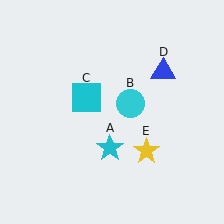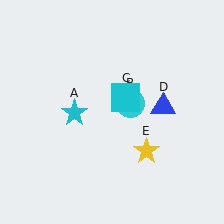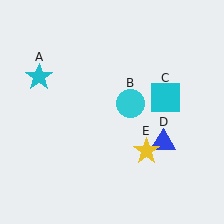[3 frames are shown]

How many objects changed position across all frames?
3 objects changed position: cyan star (object A), cyan square (object C), blue triangle (object D).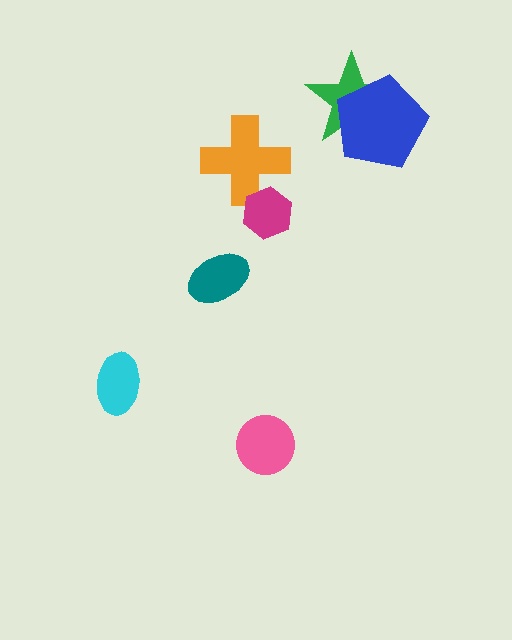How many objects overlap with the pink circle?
0 objects overlap with the pink circle.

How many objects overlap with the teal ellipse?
0 objects overlap with the teal ellipse.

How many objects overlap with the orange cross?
1 object overlaps with the orange cross.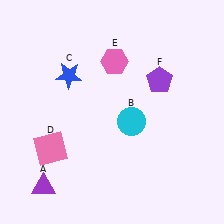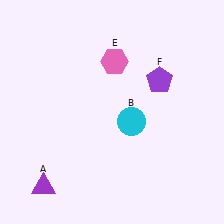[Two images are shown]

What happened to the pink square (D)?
The pink square (D) was removed in Image 2. It was in the bottom-left area of Image 1.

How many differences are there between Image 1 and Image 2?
There are 2 differences between the two images.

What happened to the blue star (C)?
The blue star (C) was removed in Image 2. It was in the top-left area of Image 1.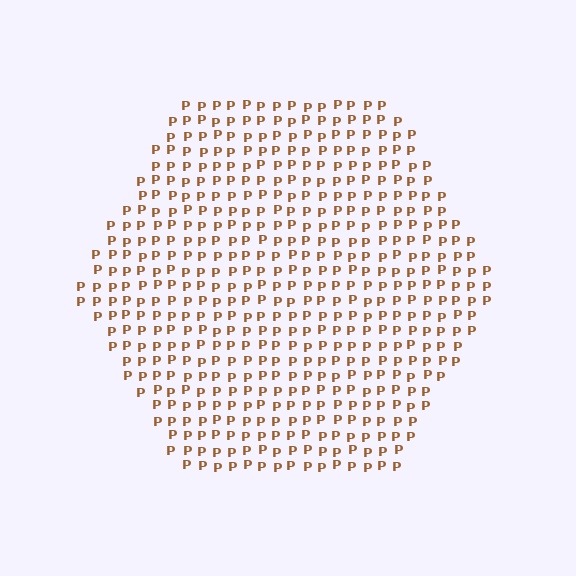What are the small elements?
The small elements are letter P's.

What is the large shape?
The large shape is a hexagon.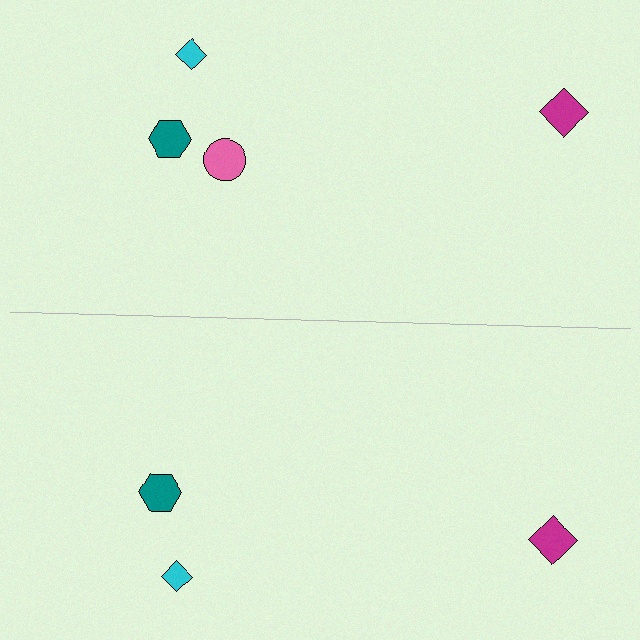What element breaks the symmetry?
A pink circle is missing from the bottom side.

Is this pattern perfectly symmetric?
No, the pattern is not perfectly symmetric. A pink circle is missing from the bottom side.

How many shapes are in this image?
There are 7 shapes in this image.